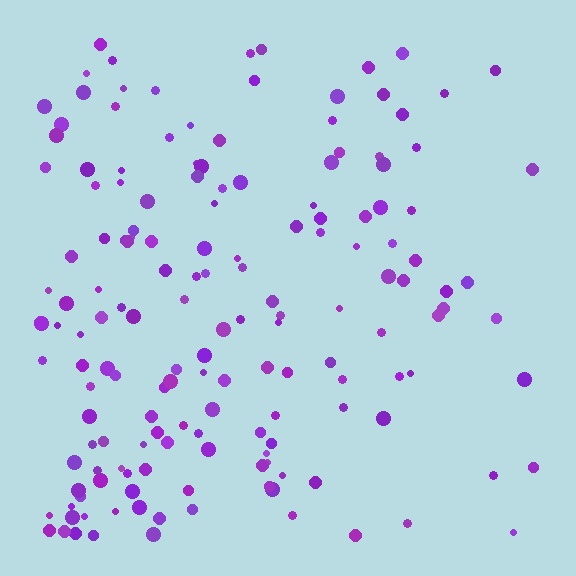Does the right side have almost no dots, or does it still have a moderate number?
Still a moderate number, just noticeably fewer than the left.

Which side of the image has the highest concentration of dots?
The left.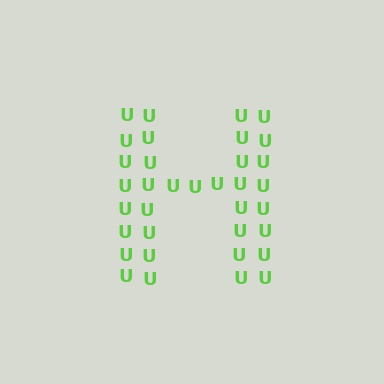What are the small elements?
The small elements are letter U's.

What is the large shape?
The large shape is the letter H.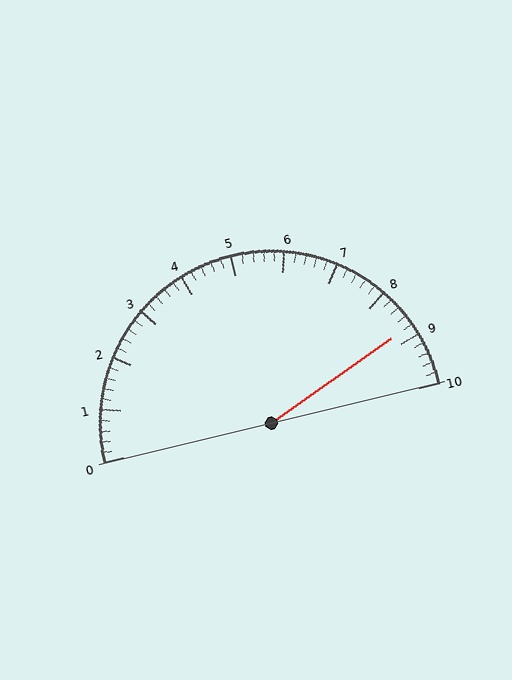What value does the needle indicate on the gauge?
The needle indicates approximately 8.8.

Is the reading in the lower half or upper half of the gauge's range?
The reading is in the upper half of the range (0 to 10).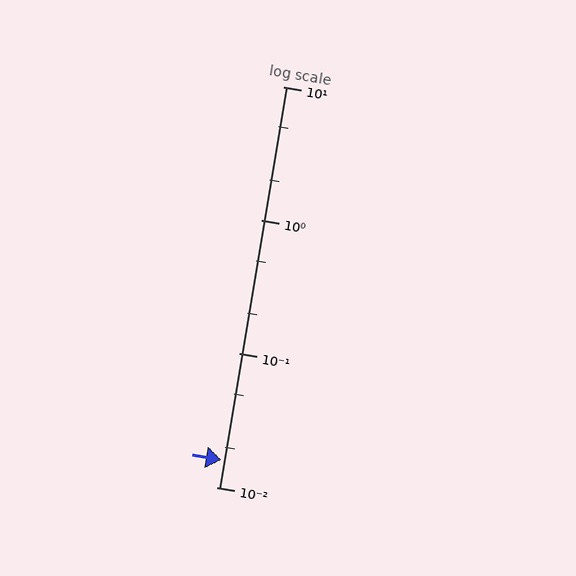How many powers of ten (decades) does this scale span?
The scale spans 3 decades, from 0.01 to 10.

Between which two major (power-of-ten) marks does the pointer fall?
The pointer is between 0.01 and 0.1.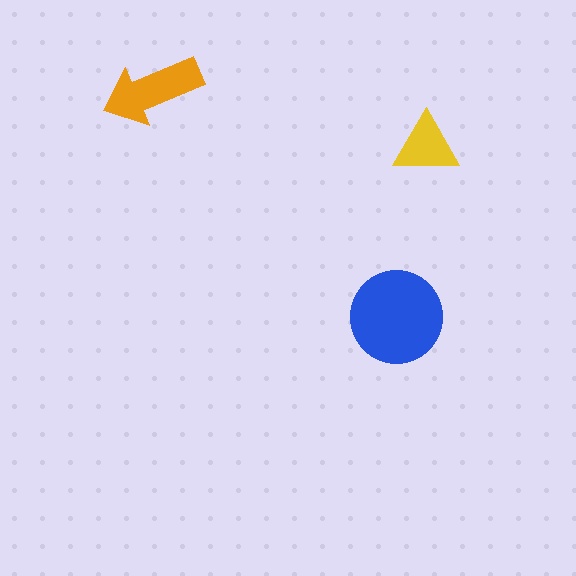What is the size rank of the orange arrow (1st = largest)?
2nd.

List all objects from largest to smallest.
The blue circle, the orange arrow, the yellow triangle.